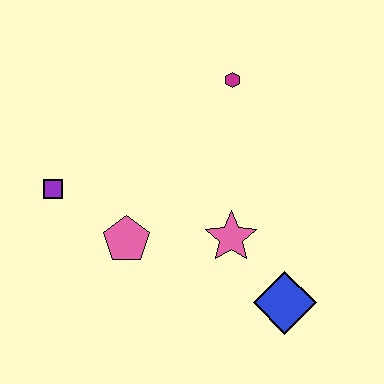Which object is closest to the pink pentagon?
The purple square is closest to the pink pentagon.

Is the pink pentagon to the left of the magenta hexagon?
Yes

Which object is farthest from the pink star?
The purple square is farthest from the pink star.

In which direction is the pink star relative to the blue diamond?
The pink star is above the blue diamond.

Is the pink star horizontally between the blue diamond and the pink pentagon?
Yes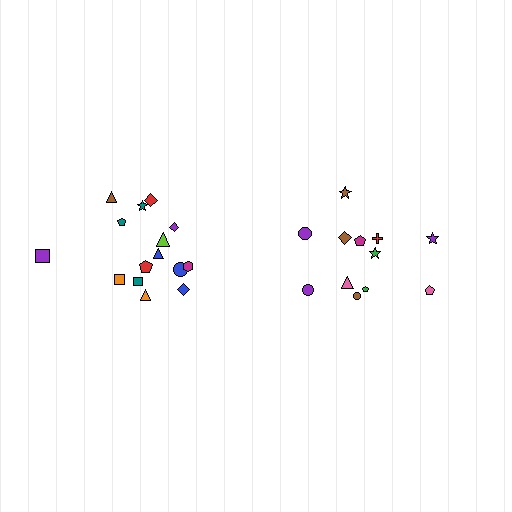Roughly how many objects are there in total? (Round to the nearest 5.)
Roughly 25 objects in total.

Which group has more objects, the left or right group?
The left group.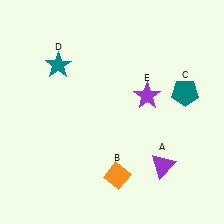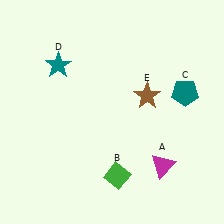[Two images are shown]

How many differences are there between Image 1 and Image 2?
There are 3 differences between the two images.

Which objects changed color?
A changed from purple to magenta. B changed from orange to green. E changed from purple to brown.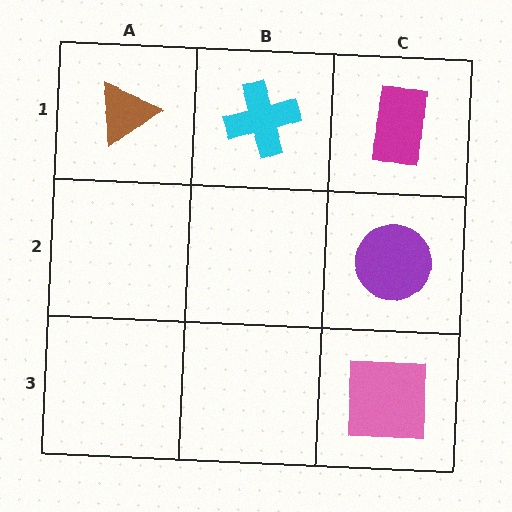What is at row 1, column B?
A cyan cross.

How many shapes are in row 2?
1 shape.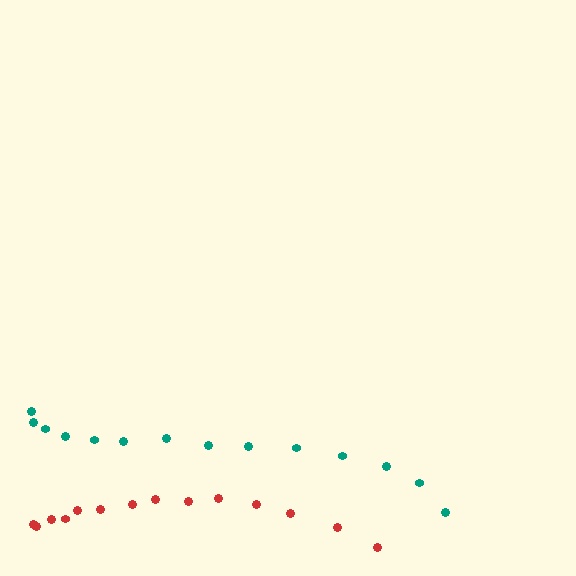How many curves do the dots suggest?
There are 2 distinct paths.